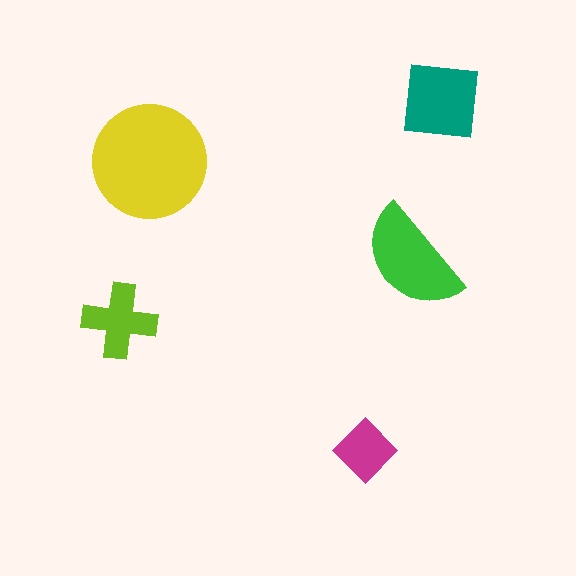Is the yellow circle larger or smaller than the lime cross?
Larger.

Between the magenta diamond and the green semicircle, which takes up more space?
The green semicircle.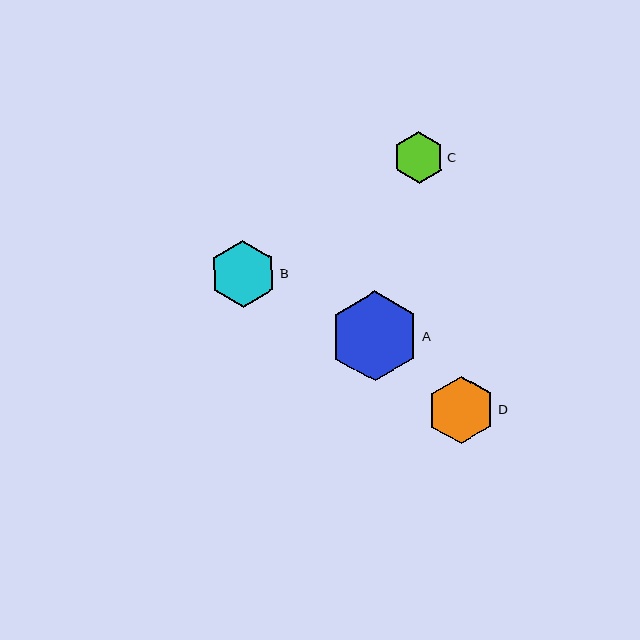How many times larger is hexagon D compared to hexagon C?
Hexagon D is approximately 1.3 times the size of hexagon C.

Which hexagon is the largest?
Hexagon A is the largest with a size of approximately 90 pixels.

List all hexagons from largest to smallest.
From largest to smallest: A, D, B, C.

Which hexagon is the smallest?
Hexagon C is the smallest with a size of approximately 52 pixels.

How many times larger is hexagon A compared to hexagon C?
Hexagon A is approximately 1.7 times the size of hexagon C.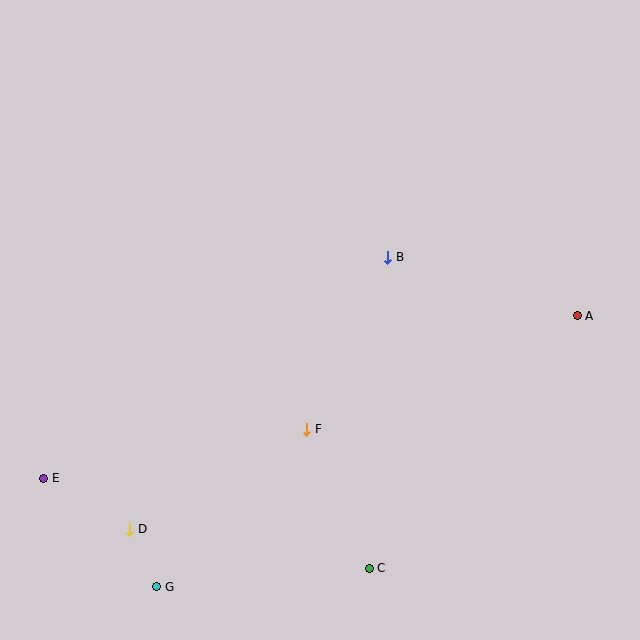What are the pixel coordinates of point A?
Point A is at (577, 316).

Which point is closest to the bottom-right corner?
Point C is closest to the bottom-right corner.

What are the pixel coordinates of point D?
Point D is at (130, 529).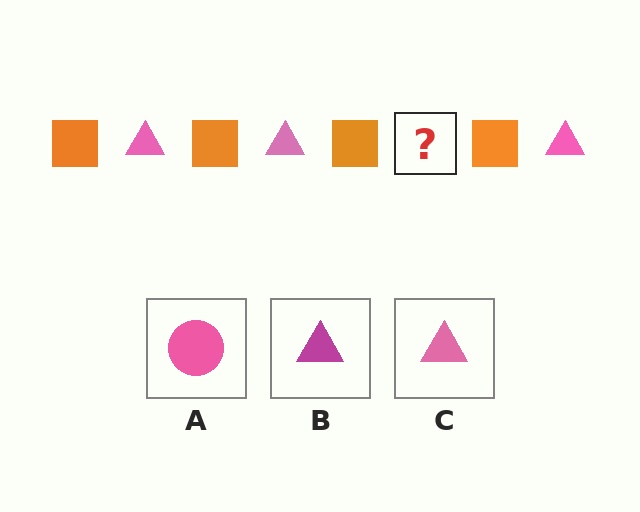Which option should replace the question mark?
Option C.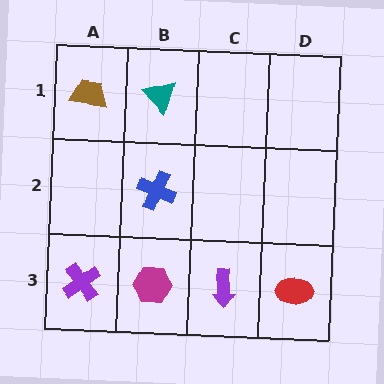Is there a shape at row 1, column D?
No, that cell is empty.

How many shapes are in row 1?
2 shapes.